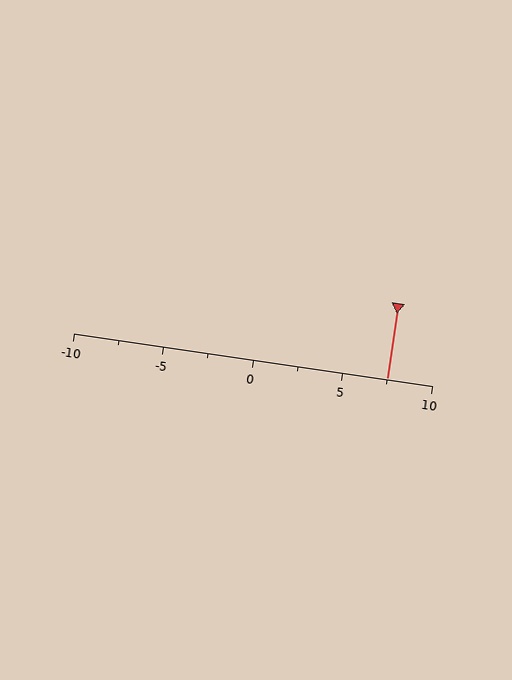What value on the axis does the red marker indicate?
The marker indicates approximately 7.5.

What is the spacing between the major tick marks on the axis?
The major ticks are spaced 5 apart.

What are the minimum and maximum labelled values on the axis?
The axis runs from -10 to 10.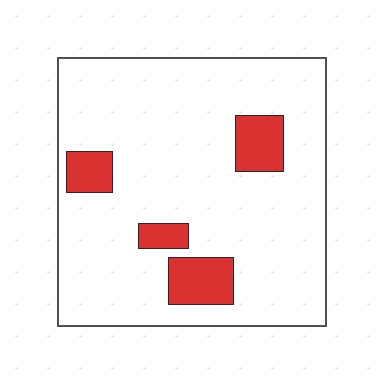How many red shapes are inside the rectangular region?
4.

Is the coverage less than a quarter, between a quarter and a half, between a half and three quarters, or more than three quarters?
Less than a quarter.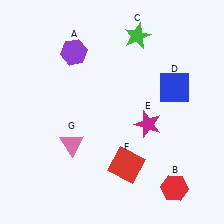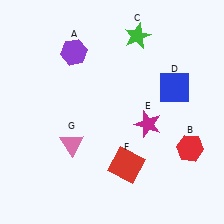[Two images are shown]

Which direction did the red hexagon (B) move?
The red hexagon (B) moved up.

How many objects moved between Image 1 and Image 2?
1 object moved between the two images.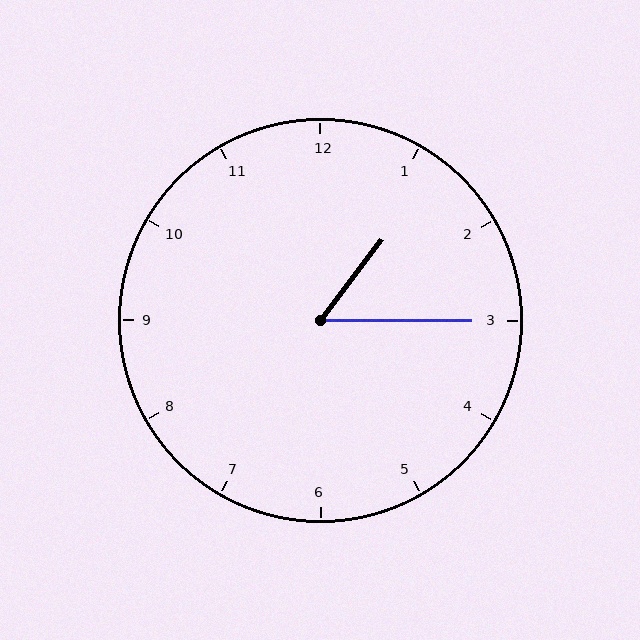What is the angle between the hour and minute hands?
Approximately 52 degrees.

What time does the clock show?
1:15.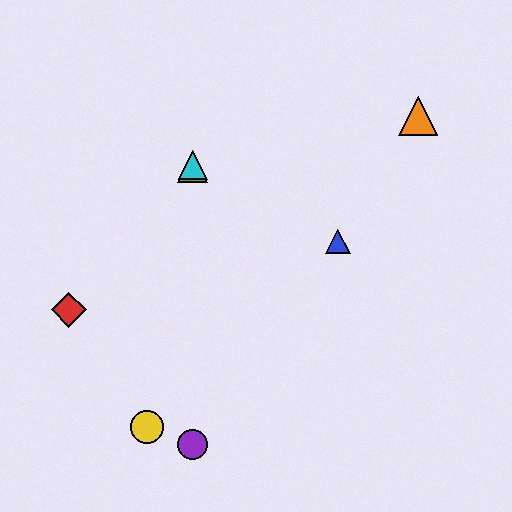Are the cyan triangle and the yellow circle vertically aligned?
No, the cyan triangle is at x≈193 and the yellow circle is at x≈147.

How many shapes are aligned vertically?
3 shapes (the green triangle, the purple circle, the cyan triangle) are aligned vertically.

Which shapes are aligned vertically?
The green triangle, the purple circle, the cyan triangle are aligned vertically.